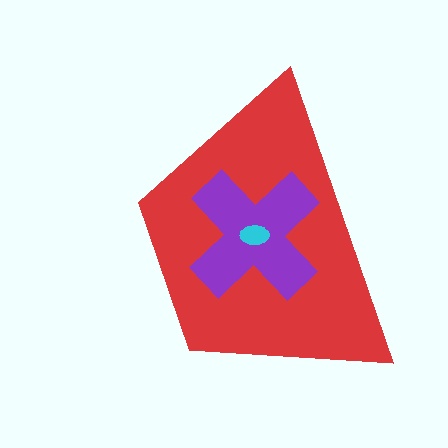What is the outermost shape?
The red trapezoid.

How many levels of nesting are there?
3.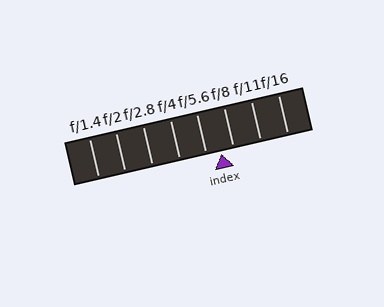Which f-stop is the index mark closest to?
The index mark is closest to f/8.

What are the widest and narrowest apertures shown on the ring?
The widest aperture shown is f/1.4 and the narrowest is f/16.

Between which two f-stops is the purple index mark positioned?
The index mark is between f/5.6 and f/8.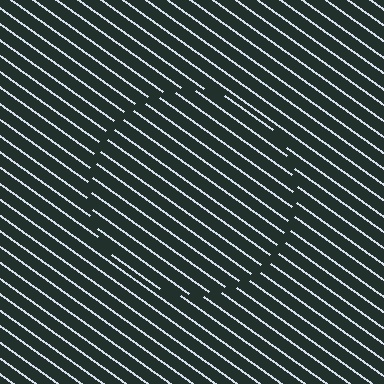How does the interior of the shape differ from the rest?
The interior of the shape contains the same grating, shifted by half a period — the contour is defined by the phase discontinuity where line-ends from the inner and outer gratings abut.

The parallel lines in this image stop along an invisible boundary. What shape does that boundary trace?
An illusory circle. The interior of the shape contains the same grating, shifted by half a period — the contour is defined by the phase discontinuity where line-ends from the inner and outer gratings abut.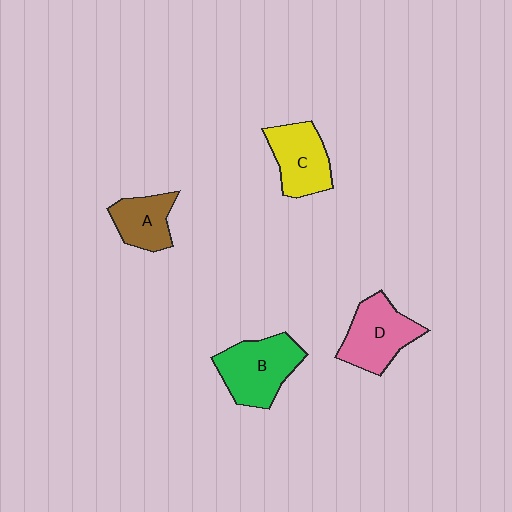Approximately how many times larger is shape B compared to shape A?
Approximately 1.5 times.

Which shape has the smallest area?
Shape A (brown).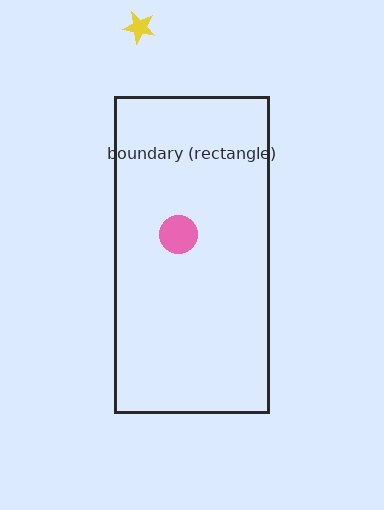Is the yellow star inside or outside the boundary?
Outside.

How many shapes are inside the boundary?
1 inside, 1 outside.